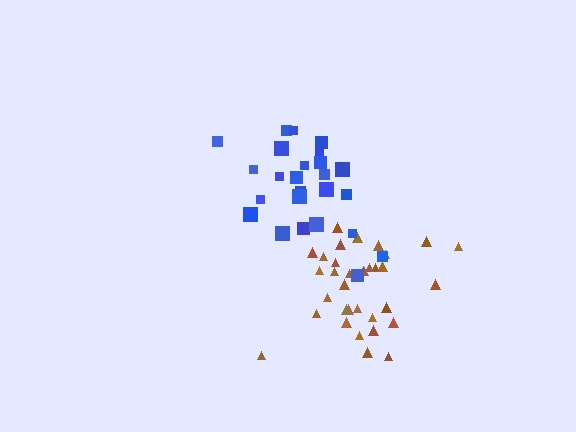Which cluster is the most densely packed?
Brown.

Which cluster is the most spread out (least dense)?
Blue.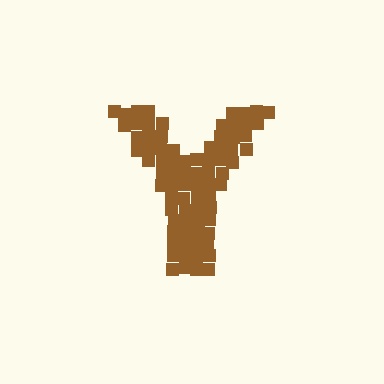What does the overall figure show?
The overall figure shows the letter Y.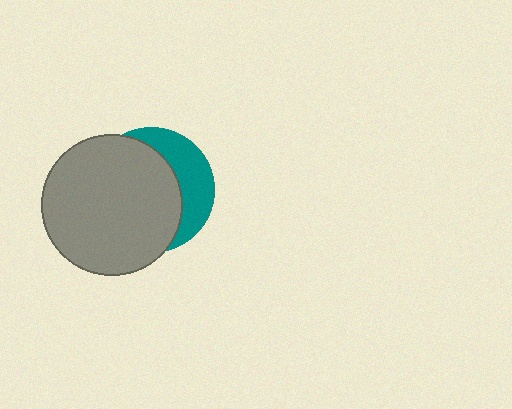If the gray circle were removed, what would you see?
You would see the complete teal circle.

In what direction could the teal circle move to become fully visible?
The teal circle could move right. That would shift it out from behind the gray circle entirely.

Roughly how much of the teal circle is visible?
A small part of it is visible (roughly 32%).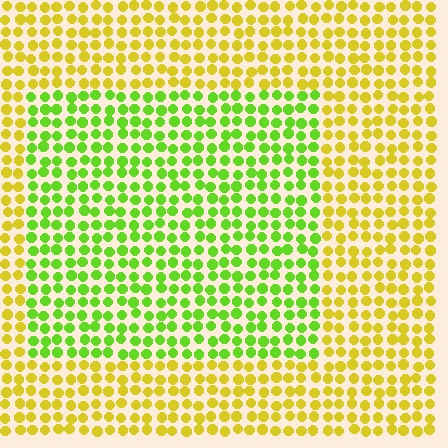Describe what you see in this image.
The image is filled with small yellow elements in a uniform arrangement. A rectangle-shaped region is visible where the elements are tinted to a slightly different hue, forming a subtle color boundary.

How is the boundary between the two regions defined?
The boundary is defined purely by a slight shift in hue (about 45 degrees). Spacing, size, and orientation are identical on both sides.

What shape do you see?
I see a rectangle.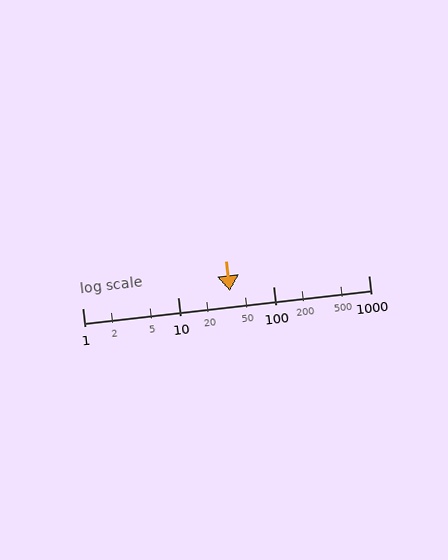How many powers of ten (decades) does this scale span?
The scale spans 3 decades, from 1 to 1000.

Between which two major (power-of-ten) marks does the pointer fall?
The pointer is between 10 and 100.